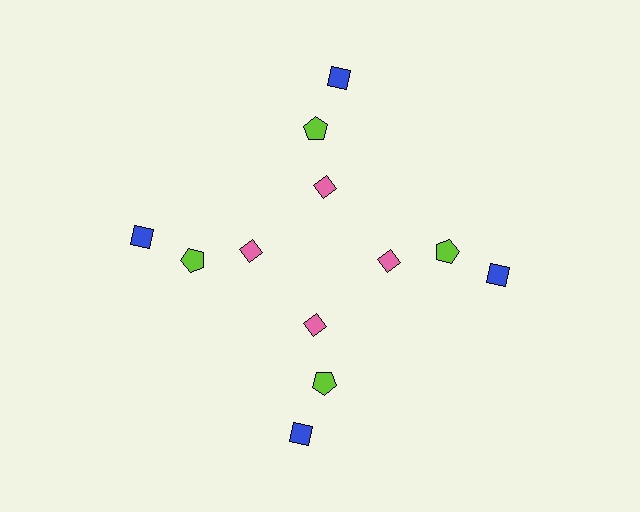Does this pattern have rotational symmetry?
Yes, this pattern has 4-fold rotational symmetry. It looks the same after rotating 90 degrees around the center.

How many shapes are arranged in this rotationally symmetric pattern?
There are 12 shapes, arranged in 4 groups of 3.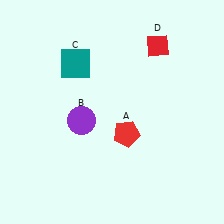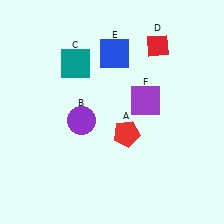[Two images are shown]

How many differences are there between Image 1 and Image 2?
There are 2 differences between the two images.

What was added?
A blue square (E), a purple square (F) were added in Image 2.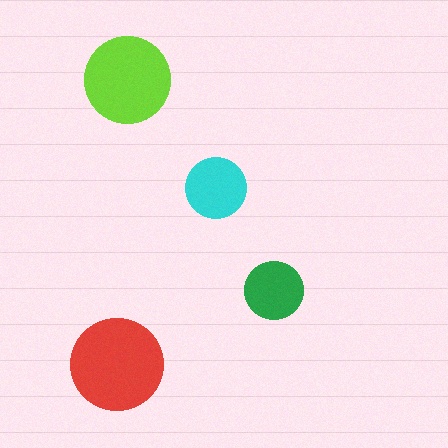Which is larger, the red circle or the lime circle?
The red one.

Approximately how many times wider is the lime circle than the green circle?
About 1.5 times wider.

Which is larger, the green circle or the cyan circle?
The cyan one.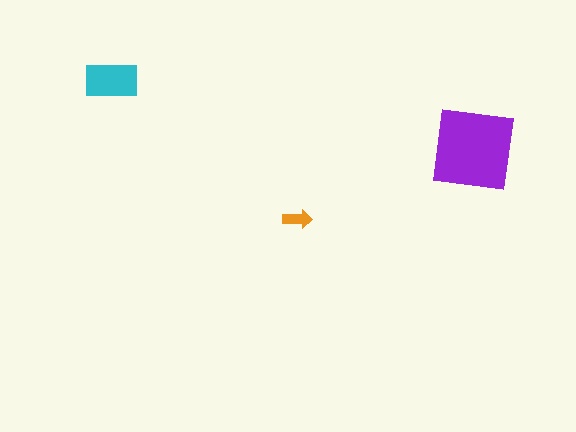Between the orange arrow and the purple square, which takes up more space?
The purple square.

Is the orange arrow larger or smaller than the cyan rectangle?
Smaller.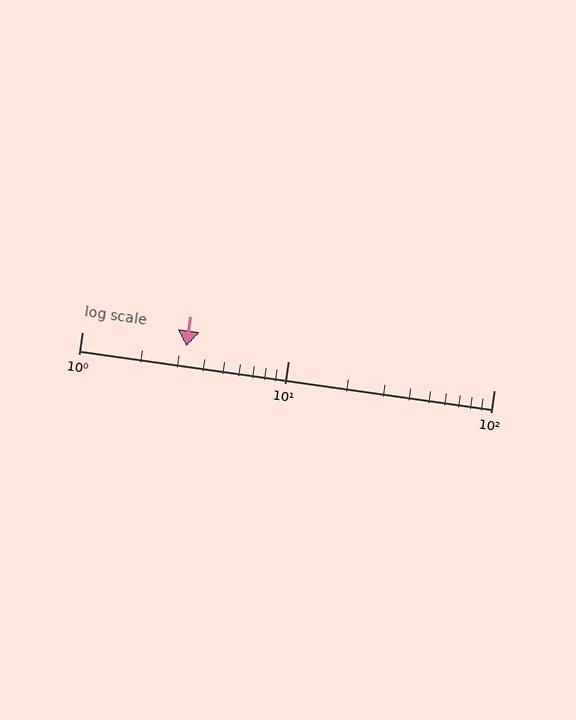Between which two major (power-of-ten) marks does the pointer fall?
The pointer is between 1 and 10.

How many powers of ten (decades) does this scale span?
The scale spans 2 decades, from 1 to 100.